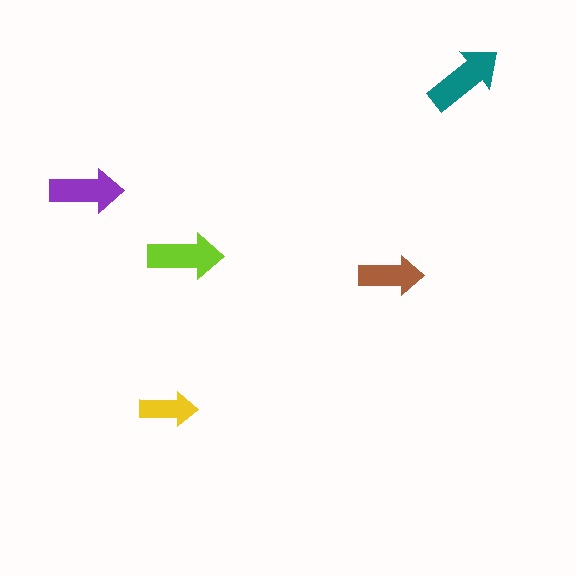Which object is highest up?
The teal arrow is topmost.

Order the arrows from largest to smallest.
the teal one, the lime one, the purple one, the brown one, the yellow one.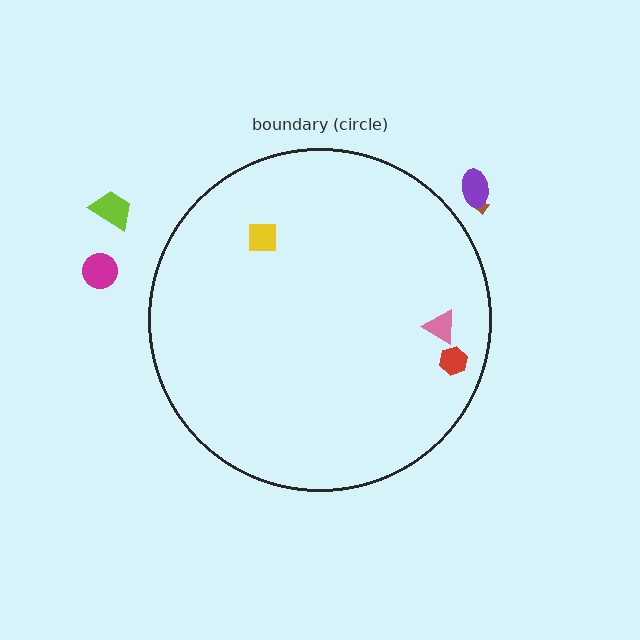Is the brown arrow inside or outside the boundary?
Outside.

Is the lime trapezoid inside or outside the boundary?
Outside.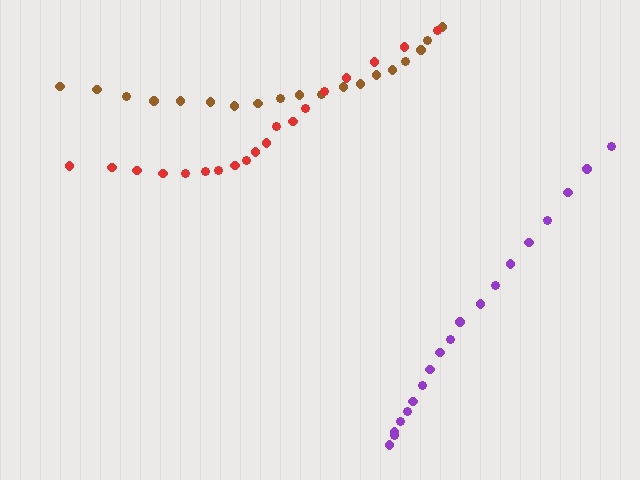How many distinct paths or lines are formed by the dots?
There are 3 distinct paths.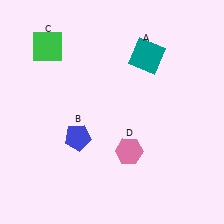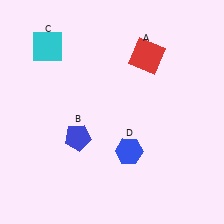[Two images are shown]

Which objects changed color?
A changed from teal to red. C changed from green to cyan. D changed from pink to blue.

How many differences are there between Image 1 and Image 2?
There are 3 differences between the two images.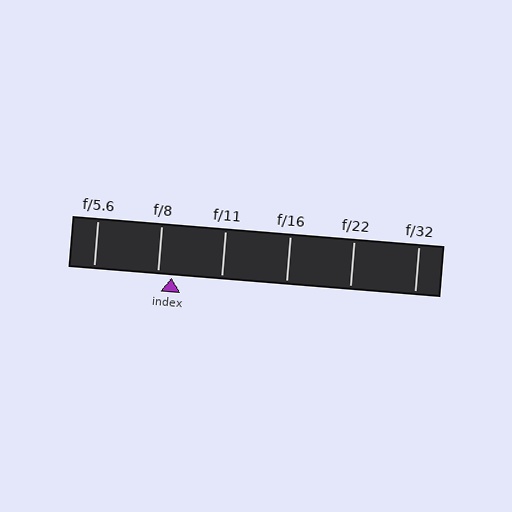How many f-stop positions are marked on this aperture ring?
There are 6 f-stop positions marked.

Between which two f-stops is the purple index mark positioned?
The index mark is between f/8 and f/11.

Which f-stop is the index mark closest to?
The index mark is closest to f/8.